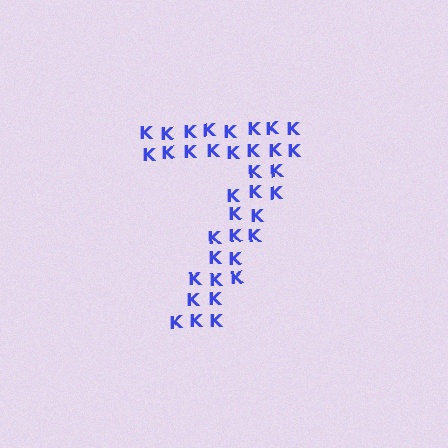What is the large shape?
The large shape is the digit 7.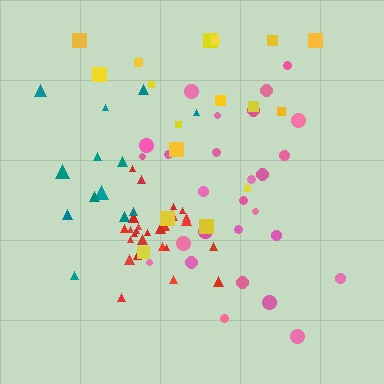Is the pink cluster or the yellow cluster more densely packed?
Pink.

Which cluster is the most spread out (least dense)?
Yellow.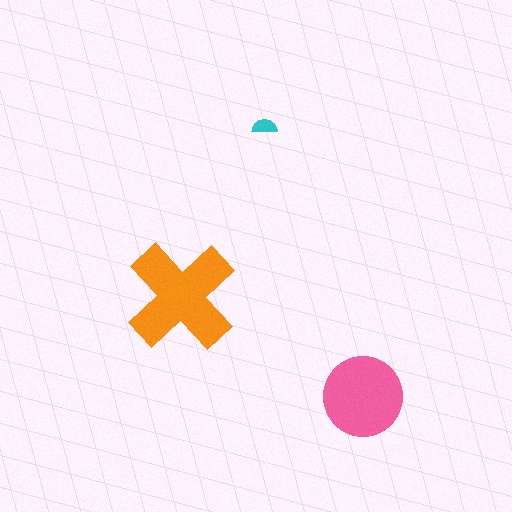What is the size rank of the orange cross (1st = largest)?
1st.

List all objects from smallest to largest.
The cyan semicircle, the pink circle, the orange cross.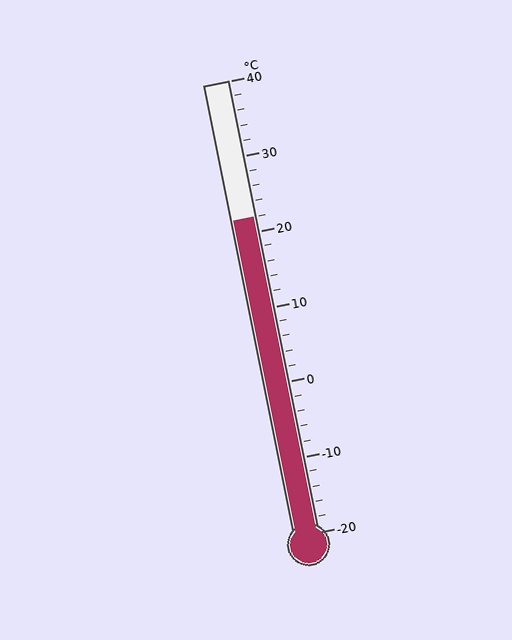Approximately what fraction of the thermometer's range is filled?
The thermometer is filled to approximately 70% of its range.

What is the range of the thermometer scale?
The thermometer scale ranges from -20°C to 40°C.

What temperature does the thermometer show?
The thermometer shows approximately 22°C.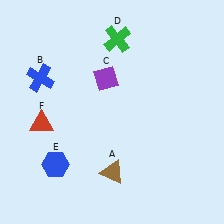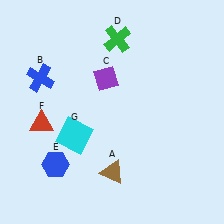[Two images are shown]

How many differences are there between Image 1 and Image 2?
There is 1 difference between the two images.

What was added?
A cyan square (G) was added in Image 2.